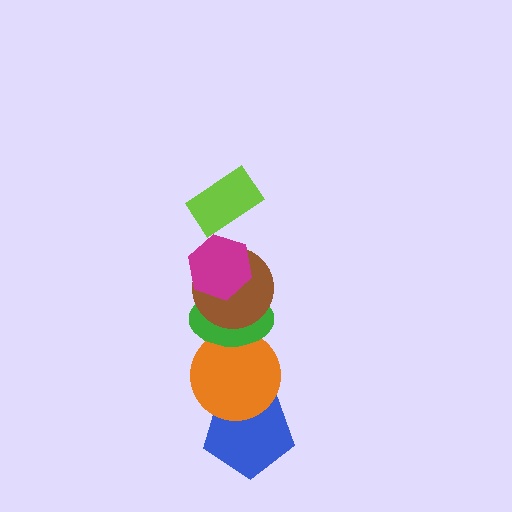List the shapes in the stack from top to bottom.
From top to bottom: the lime rectangle, the magenta hexagon, the brown circle, the green ellipse, the orange circle, the blue pentagon.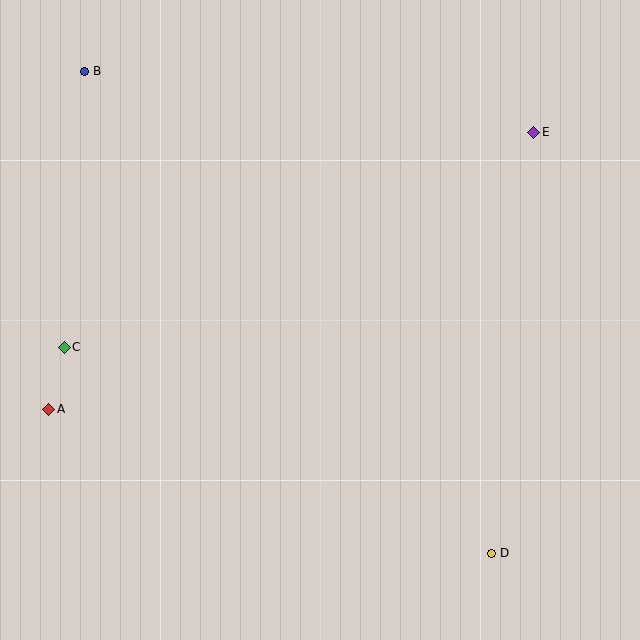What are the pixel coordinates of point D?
Point D is at (492, 553).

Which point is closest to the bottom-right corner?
Point D is closest to the bottom-right corner.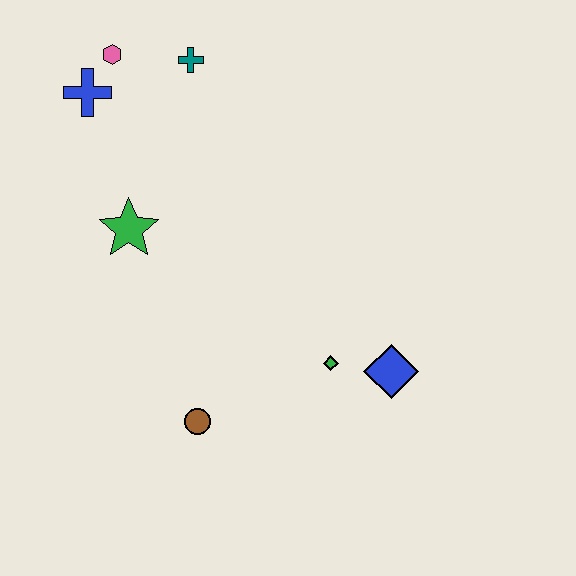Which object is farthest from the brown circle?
The pink hexagon is farthest from the brown circle.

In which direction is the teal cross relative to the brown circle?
The teal cross is above the brown circle.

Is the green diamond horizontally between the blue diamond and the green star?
Yes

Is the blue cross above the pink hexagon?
No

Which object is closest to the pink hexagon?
The blue cross is closest to the pink hexagon.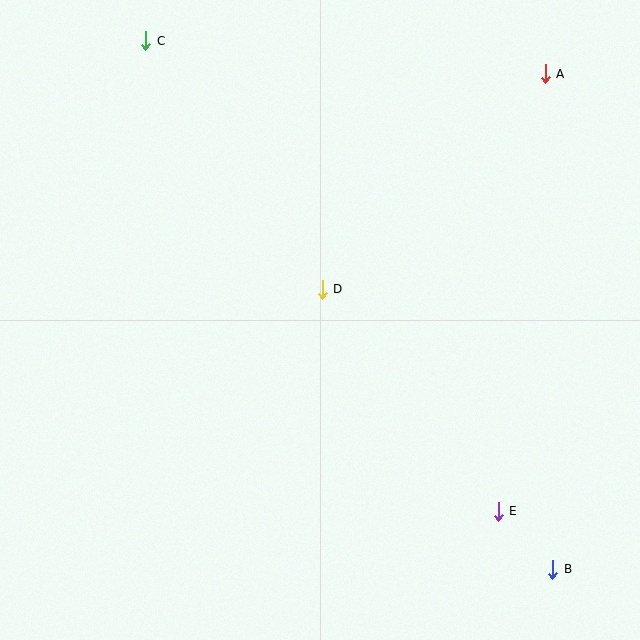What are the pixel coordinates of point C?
Point C is at (146, 41).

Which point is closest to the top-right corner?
Point A is closest to the top-right corner.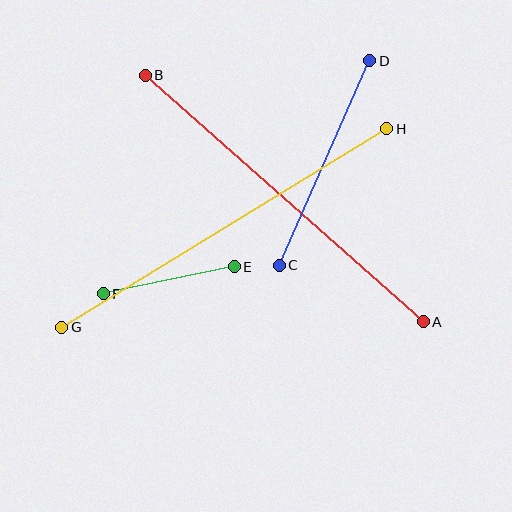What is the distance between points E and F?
The distance is approximately 134 pixels.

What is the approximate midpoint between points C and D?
The midpoint is at approximately (325, 163) pixels.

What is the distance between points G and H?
The distance is approximately 381 pixels.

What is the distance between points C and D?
The distance is approximately 224 pixels.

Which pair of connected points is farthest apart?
Points G and H are farthest apart.